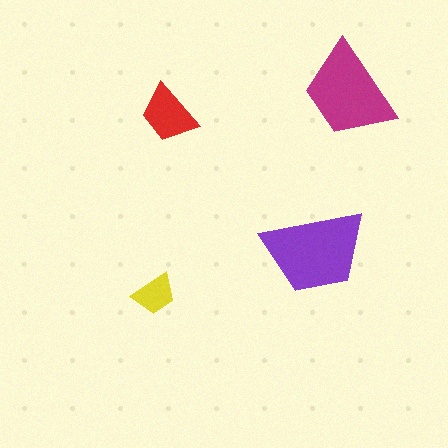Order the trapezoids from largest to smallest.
the purple one, the magenta one, the red one, the yellow one.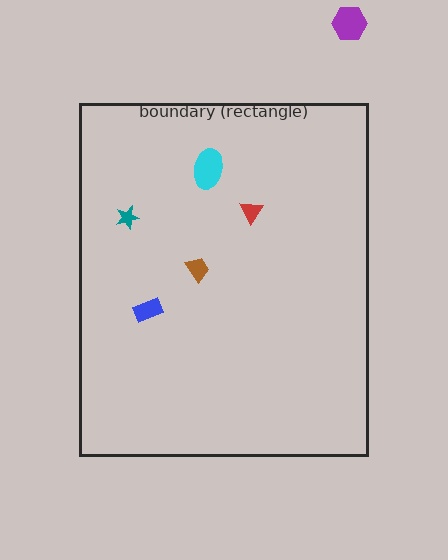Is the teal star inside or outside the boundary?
Inside.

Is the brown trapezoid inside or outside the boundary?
Inside.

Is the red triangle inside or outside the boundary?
Inside.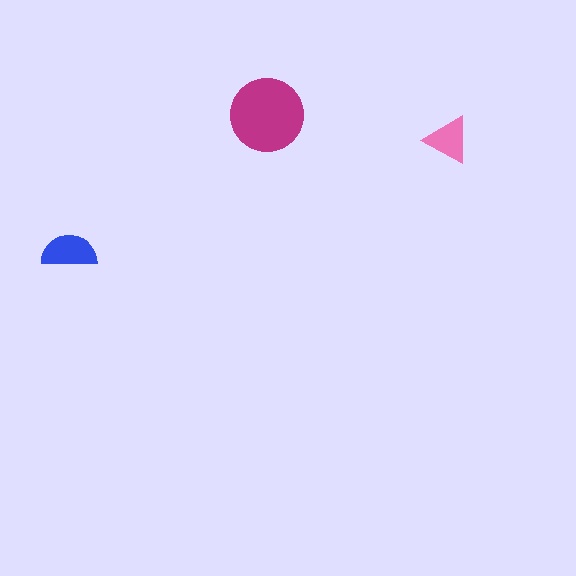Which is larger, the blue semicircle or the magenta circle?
The magenta circle.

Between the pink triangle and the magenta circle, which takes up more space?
The magenta circle.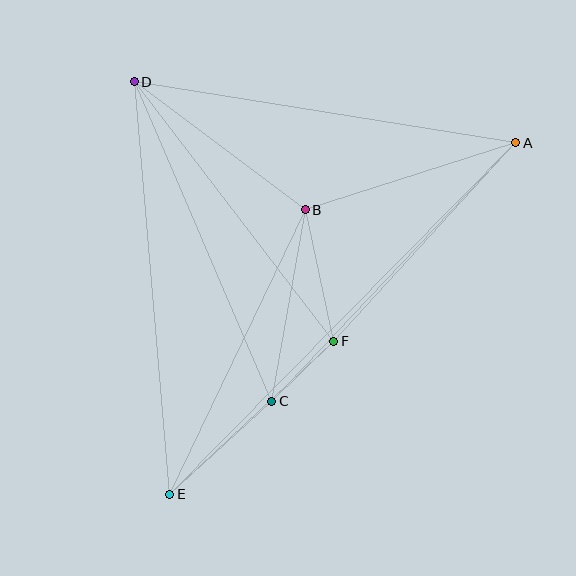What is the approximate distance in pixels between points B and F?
The distance between B and F is approximately 135 pixels.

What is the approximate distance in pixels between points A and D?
The distance between A and D is approximately 387 pixels.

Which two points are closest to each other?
Points C and F are closest to each other.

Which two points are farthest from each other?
Points A and E are farthest from each other.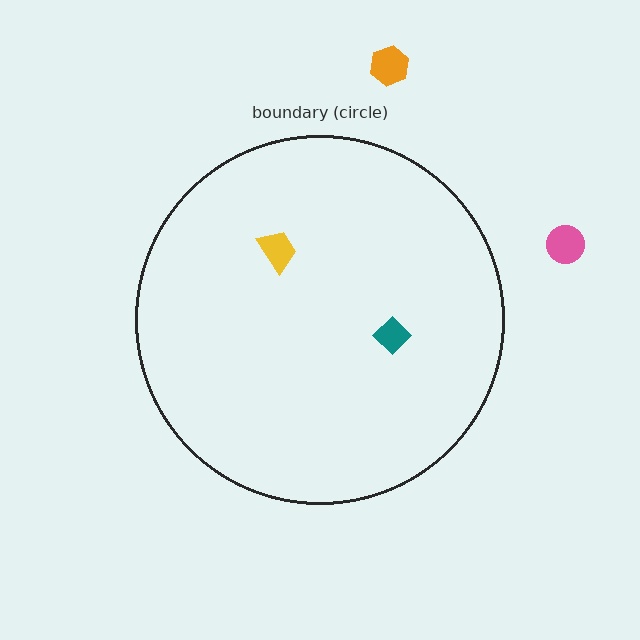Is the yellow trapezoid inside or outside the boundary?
Inside.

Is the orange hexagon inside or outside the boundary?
Outside.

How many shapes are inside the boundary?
2 inside, 2 outside.